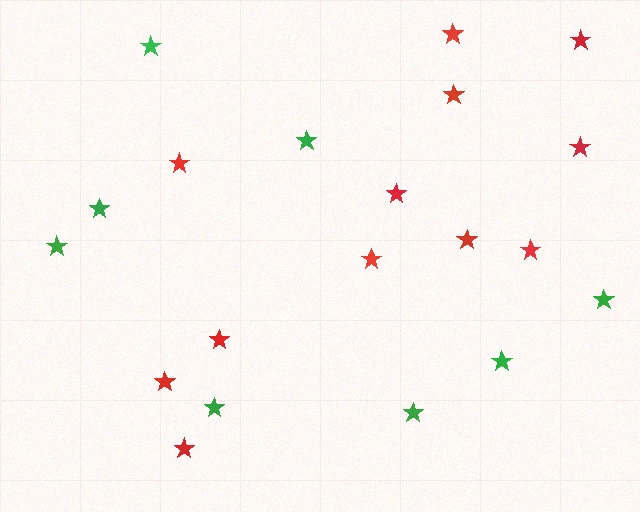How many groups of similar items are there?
There are 2 groups: one group of red stars (12) and one group of green stars (8).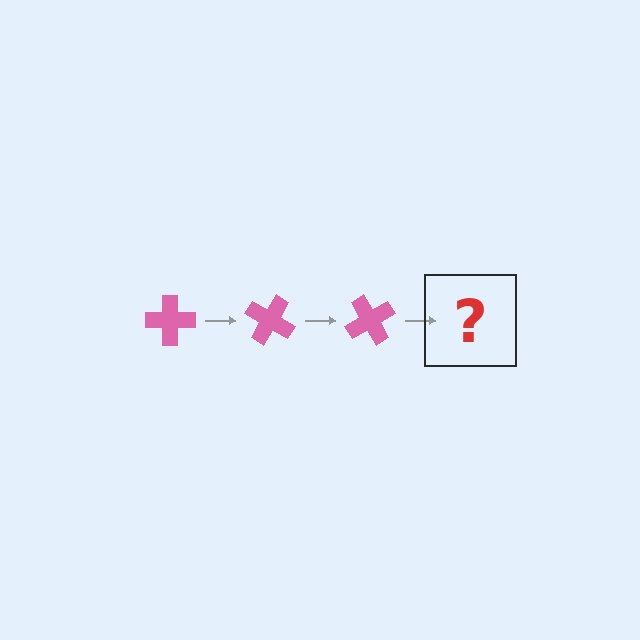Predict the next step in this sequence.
The next step is a pink cross rotated 90 degrees.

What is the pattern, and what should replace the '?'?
The pattern is that the cross rotates 30 degrees each step. The '?' should be a pink cross rotated 90 degrees.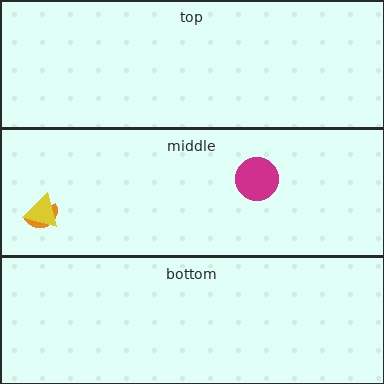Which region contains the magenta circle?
The middle region.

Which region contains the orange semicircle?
The middle region.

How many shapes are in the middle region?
3.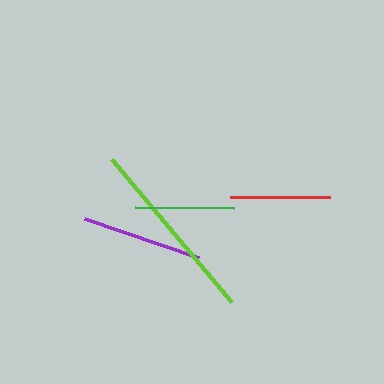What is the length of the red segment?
The red segment is approximately 100 pixels long.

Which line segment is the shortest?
The green line is the shortest at approximately 98 pixels.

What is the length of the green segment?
The green segment is approximately 98 pixels long.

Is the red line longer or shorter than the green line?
The red line is longer than the green line.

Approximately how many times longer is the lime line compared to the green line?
The lime line is approximately 1.9 times the length of the green line.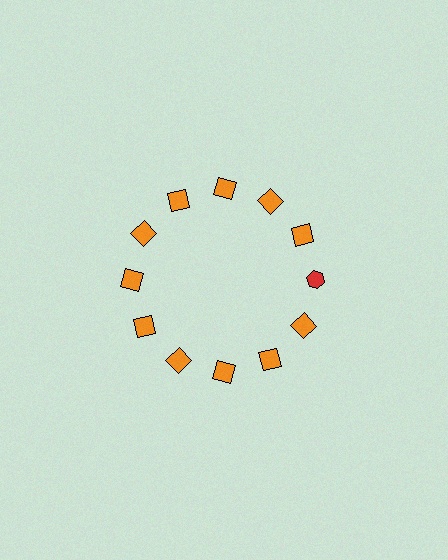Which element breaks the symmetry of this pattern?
The red hexagon at roughly the 3 o'clock position breaks the symmetry. All other shapes are orange squares.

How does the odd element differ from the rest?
It differs in both color (red instead of orange) and shape (hexagon instead of square).